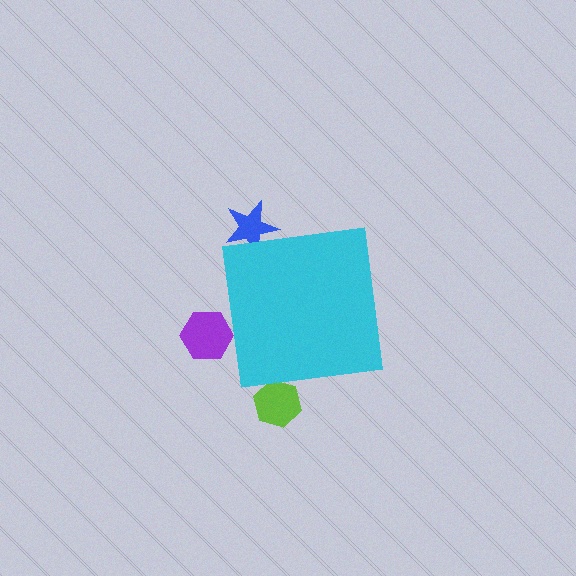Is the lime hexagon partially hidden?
Yes, the lime hexagon is partially hidden behind the cyan square.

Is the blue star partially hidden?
Yes, the blue star is partially hidden behind the cyan square.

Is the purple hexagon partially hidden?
Yes, the purple hexagon is partially hidden behind the cyan square.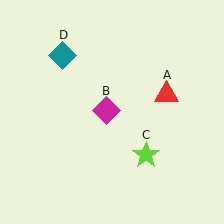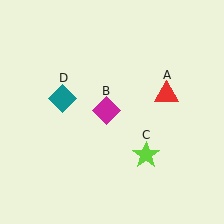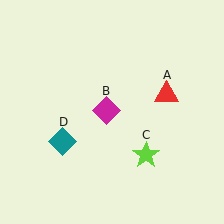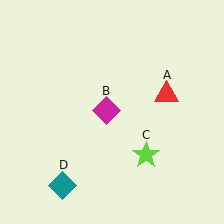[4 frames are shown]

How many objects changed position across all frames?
1 object changed position: teal diamond (object D).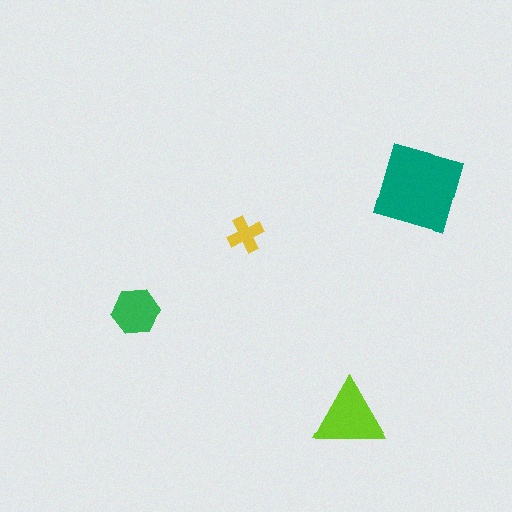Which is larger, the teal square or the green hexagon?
The teal square.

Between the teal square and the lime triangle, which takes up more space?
The teal square.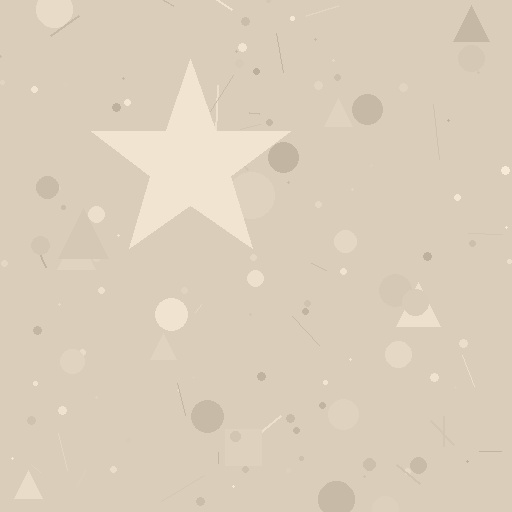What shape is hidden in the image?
A star is hidden in the image.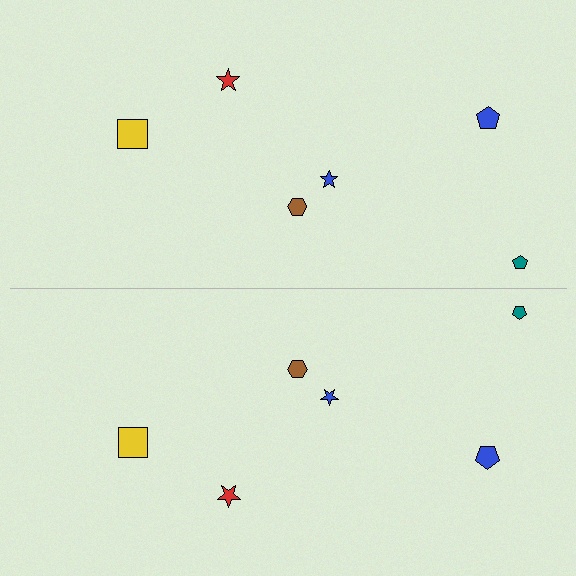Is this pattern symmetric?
Yes, this pattern has bilateral (reflection) symmetry.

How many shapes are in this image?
There are 12 shapes in this image.